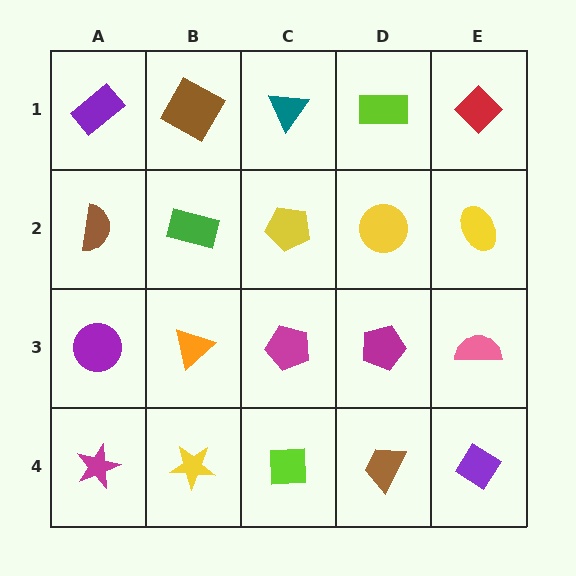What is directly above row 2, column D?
A lime rectangle.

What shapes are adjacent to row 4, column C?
A magenta pentagon (row 3, column C), a yellow star (row 4, column B), a brown trapezoid (row 4, column D).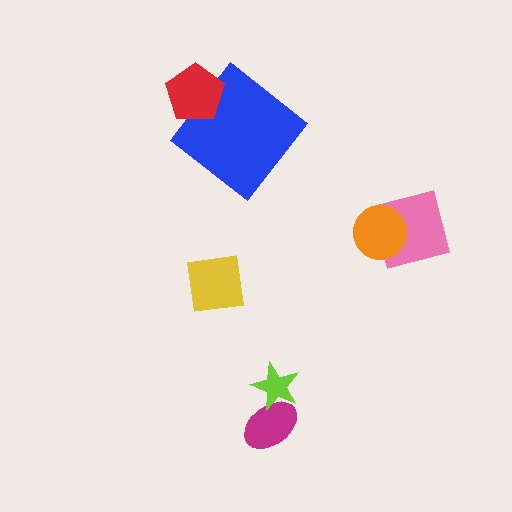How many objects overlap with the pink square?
1 object overlaps with the pink square.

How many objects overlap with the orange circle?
1 object overlaps with the orange circle.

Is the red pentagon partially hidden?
No, no other shape covers it.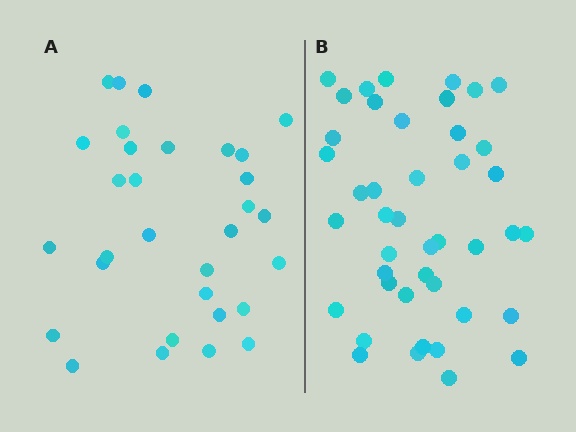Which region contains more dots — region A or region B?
Region B (the right region) has more dots.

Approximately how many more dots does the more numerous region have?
Region B has roughly 12 or so more dots than region A.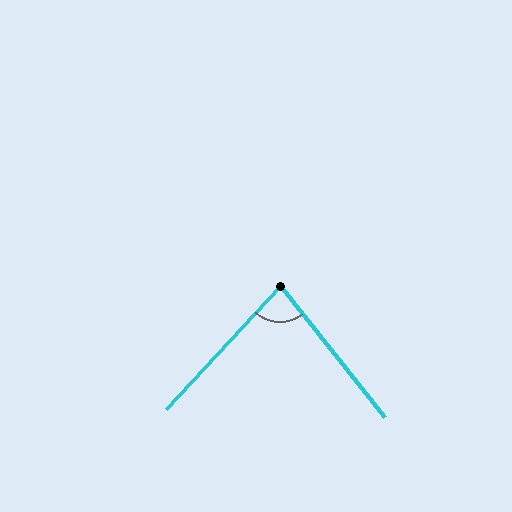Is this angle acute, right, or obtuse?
It is acute.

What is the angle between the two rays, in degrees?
Approximately 82 degrees.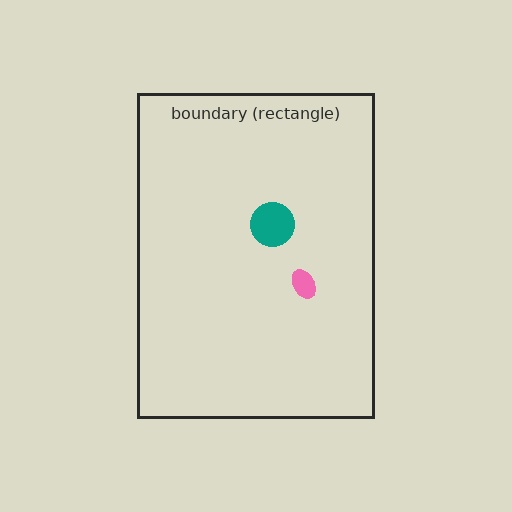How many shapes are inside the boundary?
2 inside, 0 outside.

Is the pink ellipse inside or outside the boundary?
Inside.